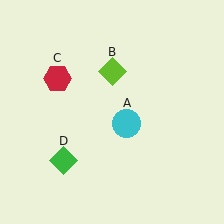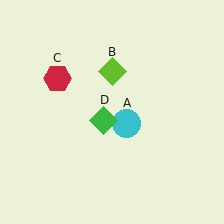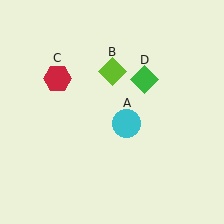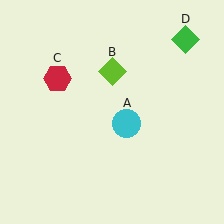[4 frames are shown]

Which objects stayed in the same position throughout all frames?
Cyan circle (object A) and lime diamond (object B) and red hexagon (object C) remained stationary.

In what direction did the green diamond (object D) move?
The green diamond (object D) moved up and to the right.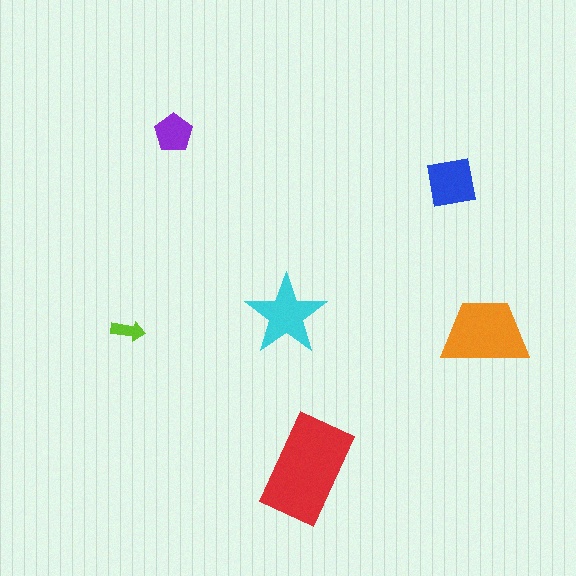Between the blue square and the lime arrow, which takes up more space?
The blue square.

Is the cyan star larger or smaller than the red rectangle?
Smaller.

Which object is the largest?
The red rectangle.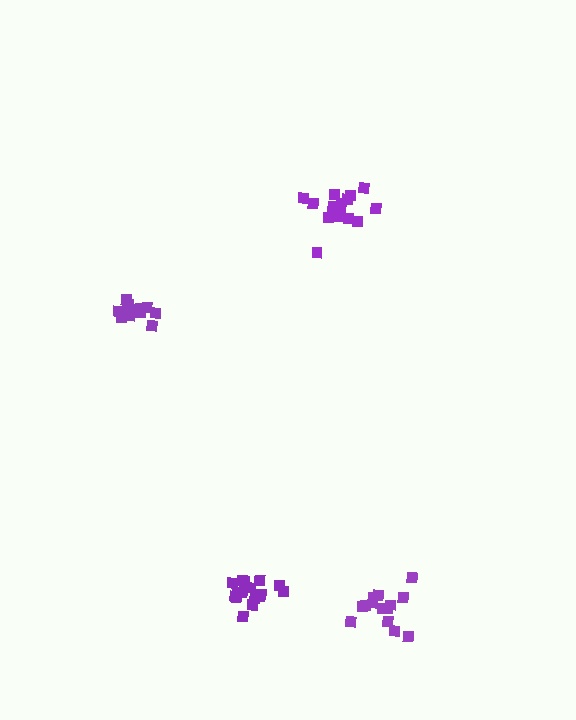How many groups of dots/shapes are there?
There are 4 groups.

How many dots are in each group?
Group 1: 16 dots, Group 2: 12 dots, Group 3: 14 dots, Group 4: 17 dots (59 total).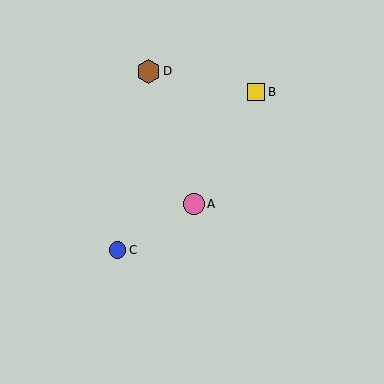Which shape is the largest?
The brown hexagon (labeled D) is the largest.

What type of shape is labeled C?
Shape C is a blue circle.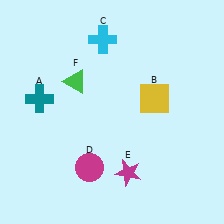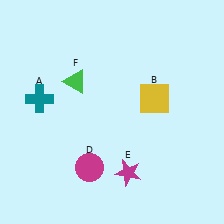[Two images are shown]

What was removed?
The cyan cross (C) was removed in Image 2.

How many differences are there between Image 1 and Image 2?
There is 1 difference between the two images.